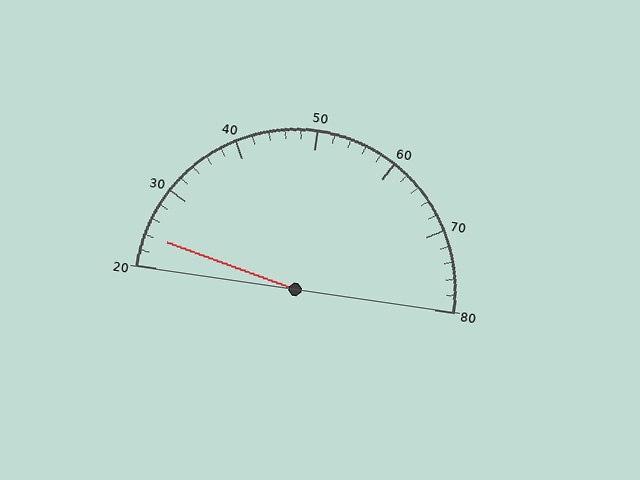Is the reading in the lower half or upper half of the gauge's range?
The reading is in the lower half of the range (20 to 80).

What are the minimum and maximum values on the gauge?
The gauge ranges from 20 to 80.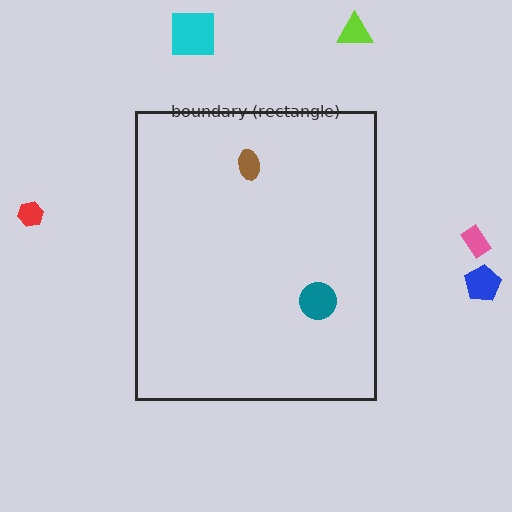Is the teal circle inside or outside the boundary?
Inside.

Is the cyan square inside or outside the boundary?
Outside.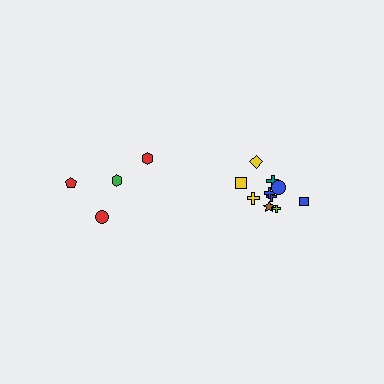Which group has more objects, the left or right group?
The right group.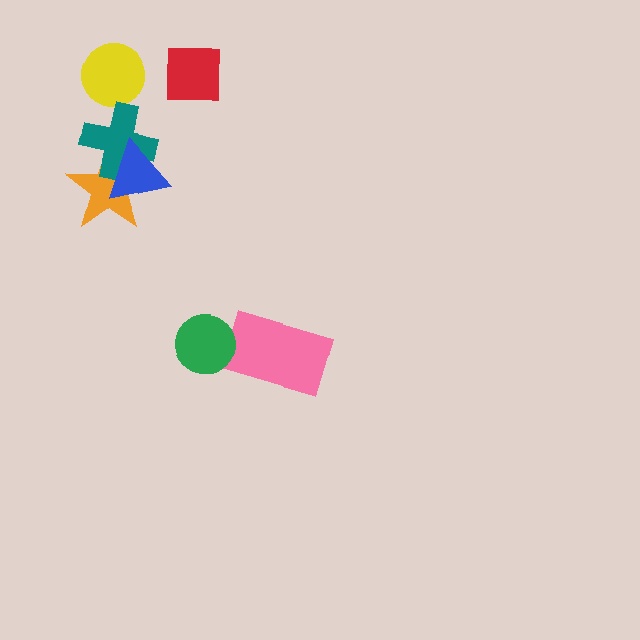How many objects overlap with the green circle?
0 objects overlap with the green circle.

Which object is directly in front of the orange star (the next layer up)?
The teal cross is directly in front of the orange star.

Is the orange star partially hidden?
Yes, it is partially covered by another shape.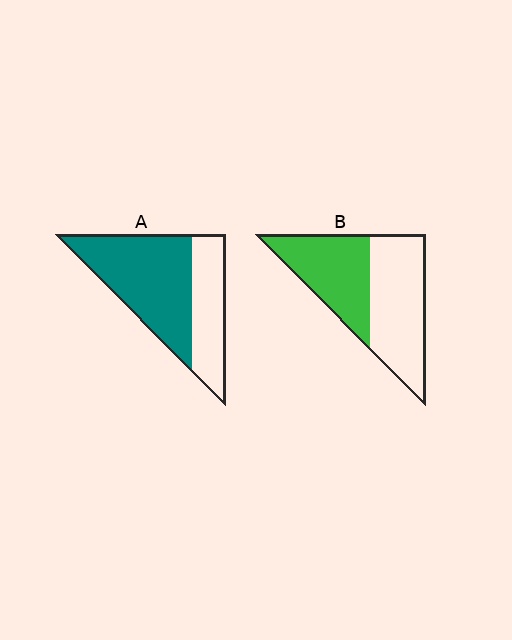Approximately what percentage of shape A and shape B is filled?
A is approximately 65% and B is approximately 45%.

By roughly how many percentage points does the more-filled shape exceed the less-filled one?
By roughly 20 percentage points (A over B).